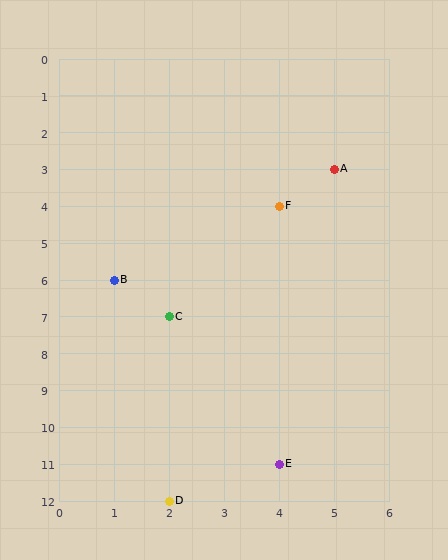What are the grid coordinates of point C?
Point C is at grid coordinates (2, 7).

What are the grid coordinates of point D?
Point D is at grid coordinates (2, 12).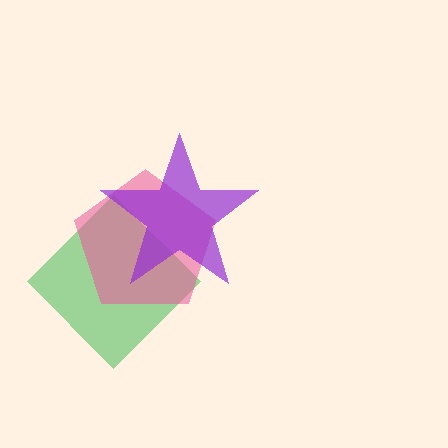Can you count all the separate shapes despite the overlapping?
Yes, there are 3 separate shapes.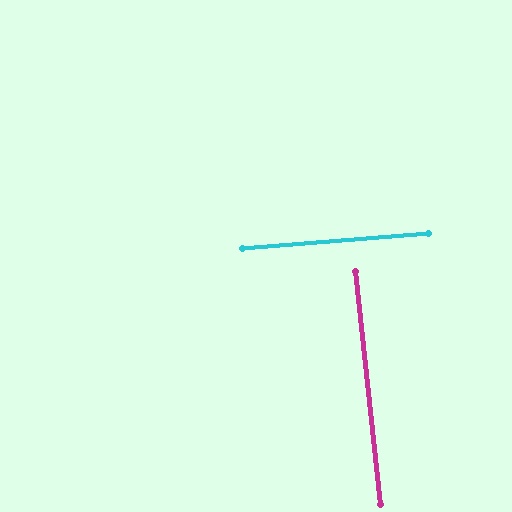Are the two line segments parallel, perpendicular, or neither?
Perpendicular — they meet at approximately 88°.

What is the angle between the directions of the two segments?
Approximately 88 degrees.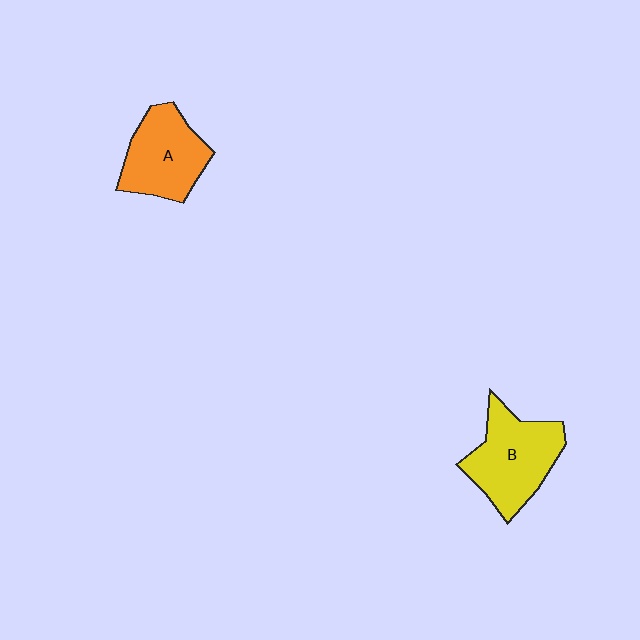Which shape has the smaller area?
Shape A (orange).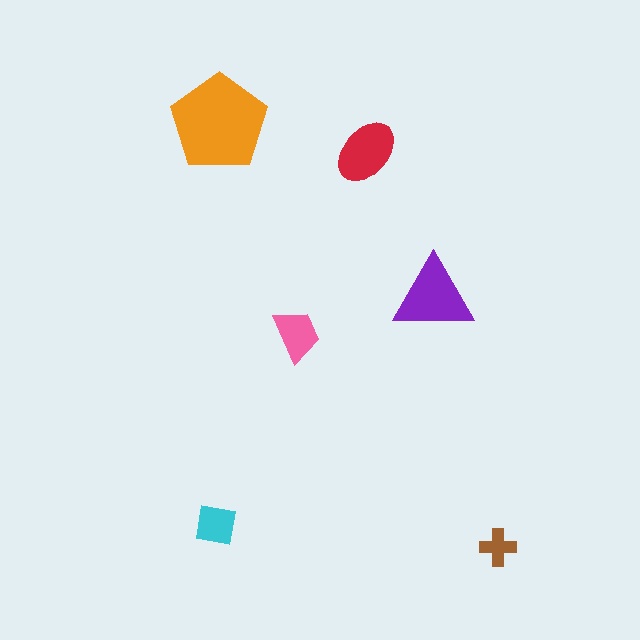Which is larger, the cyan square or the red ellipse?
The red ellipse.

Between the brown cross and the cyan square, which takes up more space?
The cyan square.